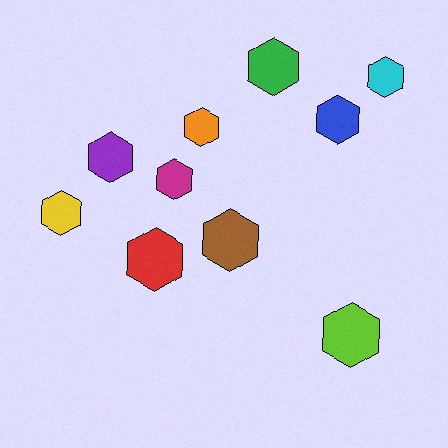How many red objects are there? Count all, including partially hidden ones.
There is 1 red object.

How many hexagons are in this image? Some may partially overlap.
There are 10 hexagons.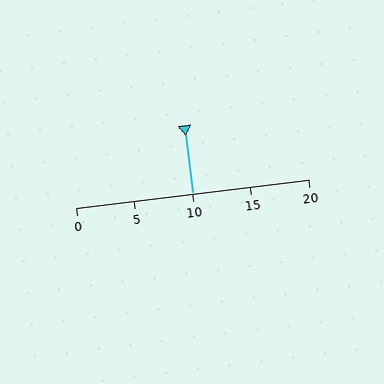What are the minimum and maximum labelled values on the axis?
The axis runs from 0 to 20.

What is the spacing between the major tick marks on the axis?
The major ticks are spaced 5 apart.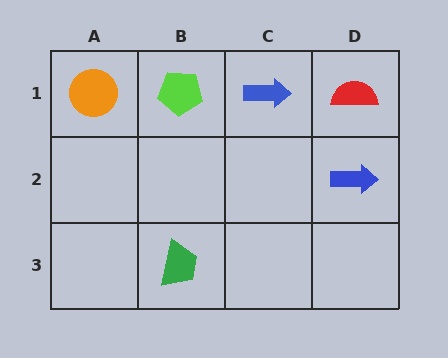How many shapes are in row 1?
4 shapes.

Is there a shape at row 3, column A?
No, that cell is empty.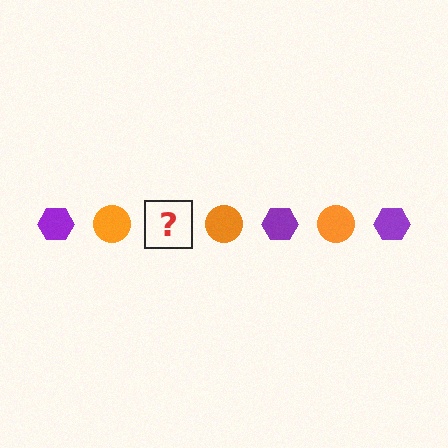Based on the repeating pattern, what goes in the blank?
The blank should be a purple hexagon.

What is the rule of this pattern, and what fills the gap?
The rule is that the pattern alternates between purple hexagon and orange circle. The gap should be filled with a purple hexagon.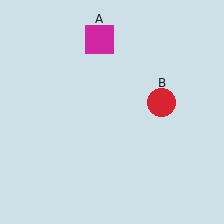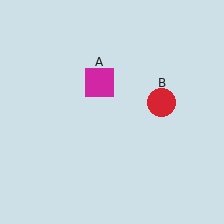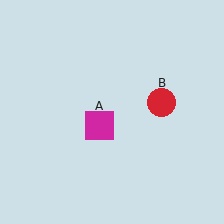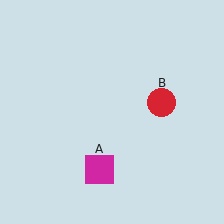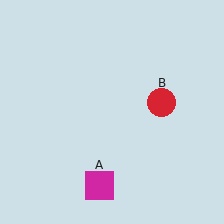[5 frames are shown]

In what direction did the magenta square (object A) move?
The magenta square (object A) moved down.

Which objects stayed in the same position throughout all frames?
Red circle (object B) remained stationary.